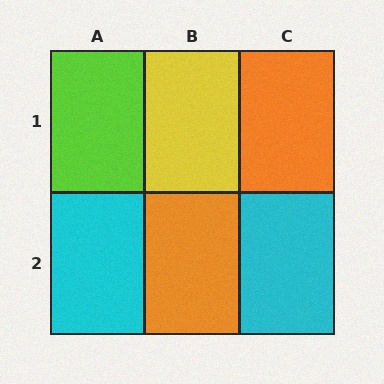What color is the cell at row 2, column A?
Cyan.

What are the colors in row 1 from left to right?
Lime, yellow, orange.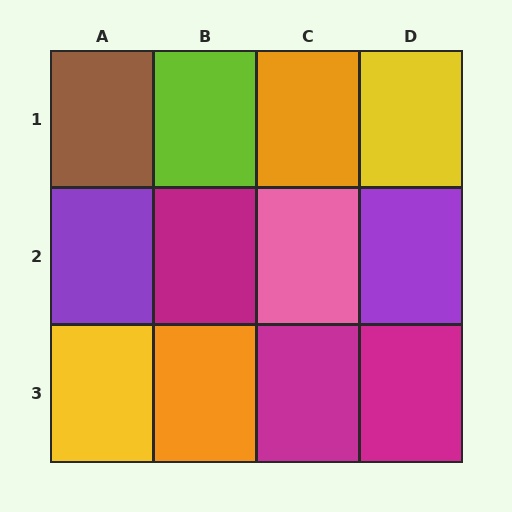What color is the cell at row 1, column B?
Lime.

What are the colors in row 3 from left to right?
Yellow, orange, magenta, magenta.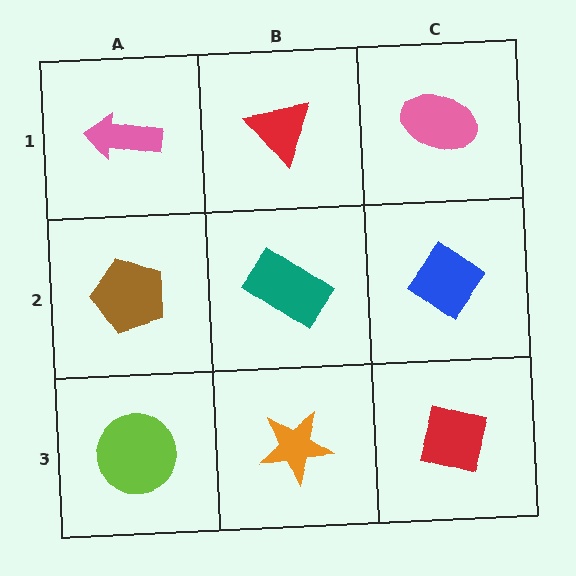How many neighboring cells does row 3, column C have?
2.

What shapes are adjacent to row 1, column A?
A brown pentagon (row 2, column A), a red triangle (row 1, column B).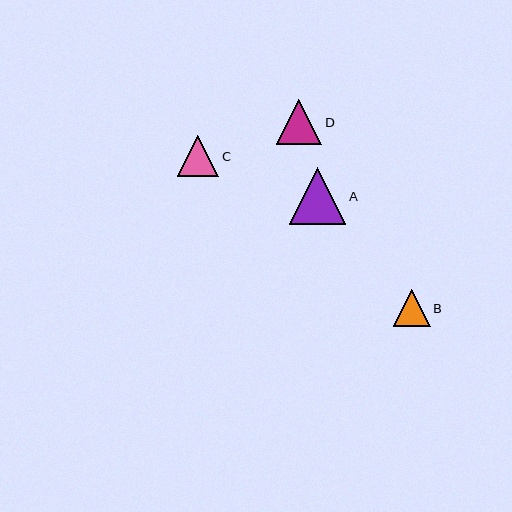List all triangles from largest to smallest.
From largest to smallest: A, D, C, B.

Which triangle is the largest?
Triangle A is the largest with a size of approximately 57 pixels.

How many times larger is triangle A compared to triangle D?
Triangle A is approximately 1.2 times the size of triangle D.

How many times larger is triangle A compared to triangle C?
Triangle A is approximately 1.4 times the size of triangle C.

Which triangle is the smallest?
Triangle B is the smallest with a size of approximately 37 pixels.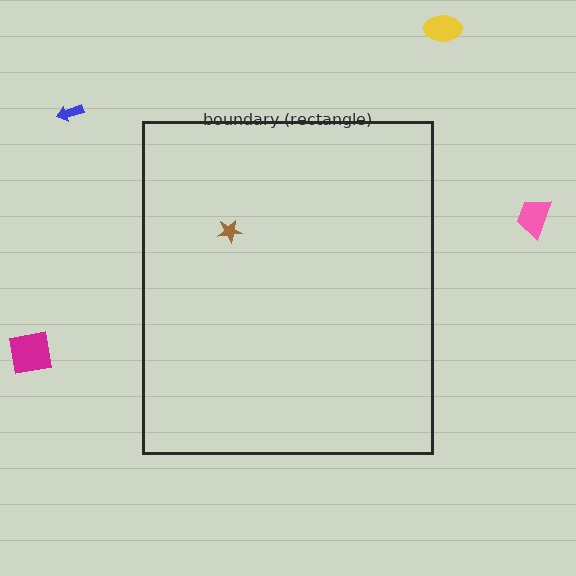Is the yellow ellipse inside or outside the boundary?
Outside.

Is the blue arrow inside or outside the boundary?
Outside.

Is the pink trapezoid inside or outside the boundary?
Outside.